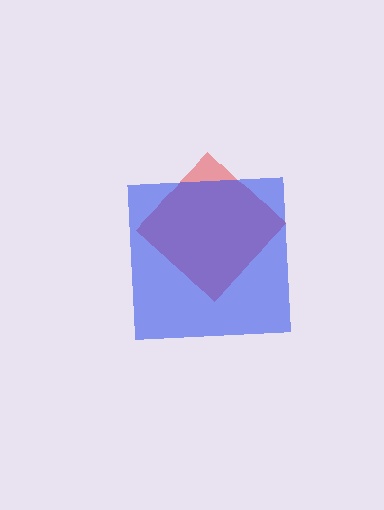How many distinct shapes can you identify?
There are 2 distinct shapes: a red diamond, a blue square.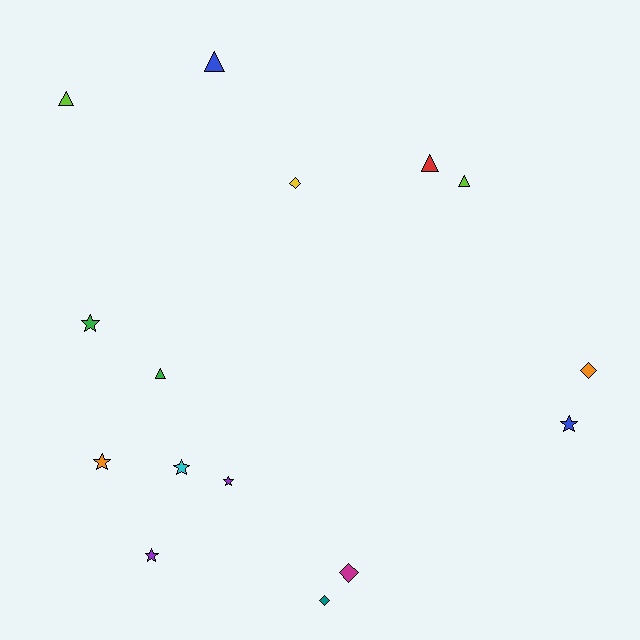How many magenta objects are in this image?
There is 1 magenta object.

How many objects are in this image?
There are 15 objects.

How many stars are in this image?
There are 6 stars.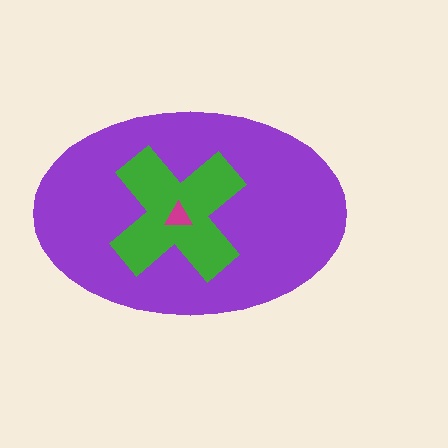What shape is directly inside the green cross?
The magenta triangle.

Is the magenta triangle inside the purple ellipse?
Yes.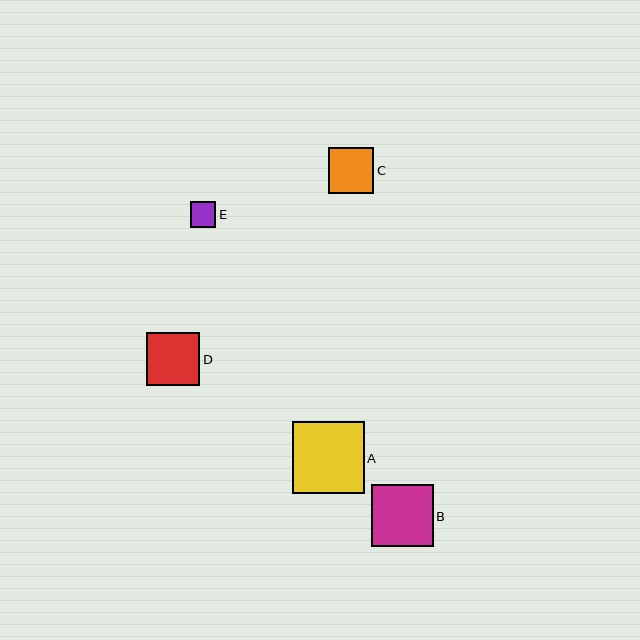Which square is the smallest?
Square E is the smallest with a size of approximately 26 pixels.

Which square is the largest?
Square A is the largest with a size of approximately 72 pixels.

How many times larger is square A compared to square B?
Square A is approximately 1.2 times the size of square B.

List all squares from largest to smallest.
From largest to smallest: A, B, D, C, E.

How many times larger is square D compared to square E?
Square D is approximately 2.1 times the size of square E.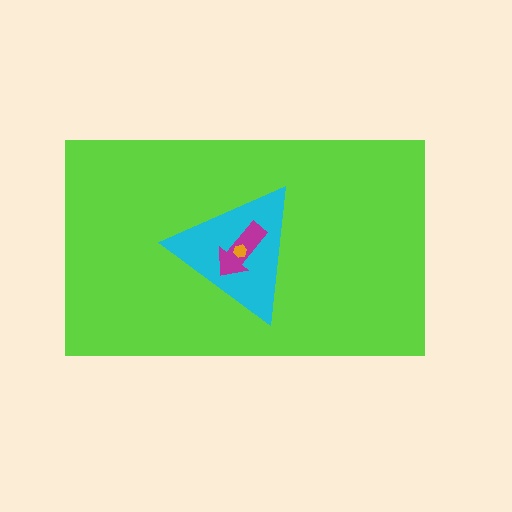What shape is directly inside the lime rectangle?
The cyan triangle.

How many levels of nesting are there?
4.